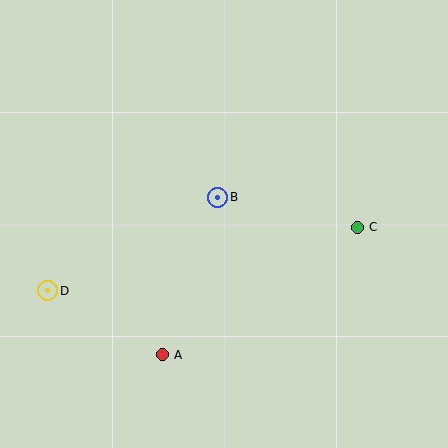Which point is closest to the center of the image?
Point B at (218, 197) is closest to the center.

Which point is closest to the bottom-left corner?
Point D is closest to the bottom-left corner.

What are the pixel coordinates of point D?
Point D is at (48, 291).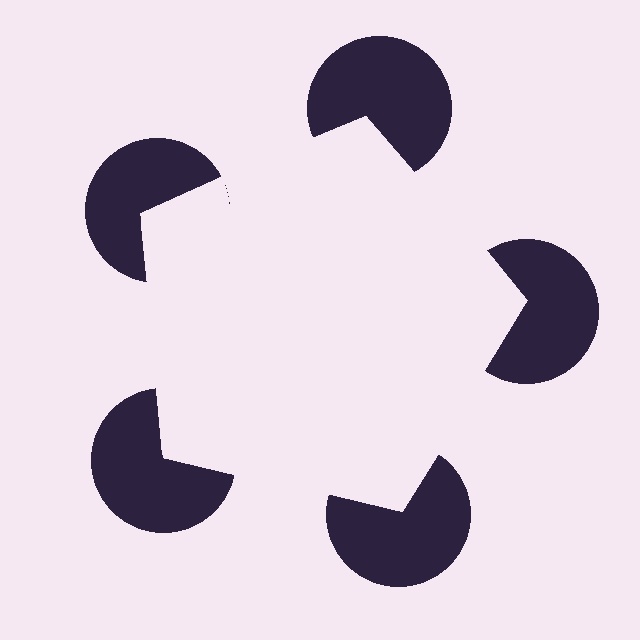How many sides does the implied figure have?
5 sides.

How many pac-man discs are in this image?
There are 5 — one at each vertex of the illusory pentagon.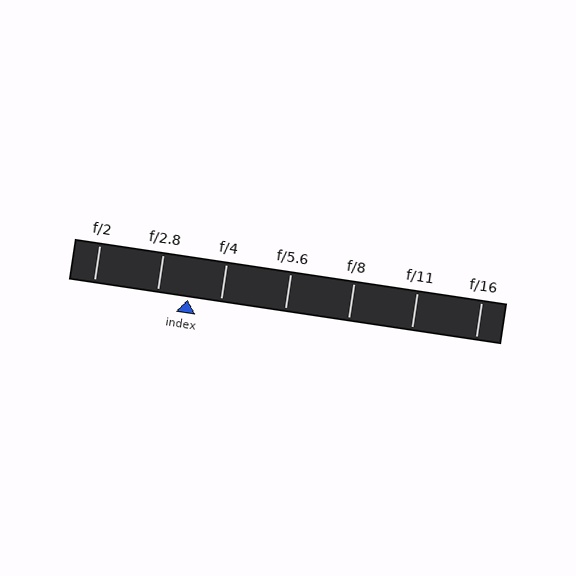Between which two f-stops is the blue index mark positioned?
The index mark is between f/2.8 and f/4.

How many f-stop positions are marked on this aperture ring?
There are 7 f-stop positions marked.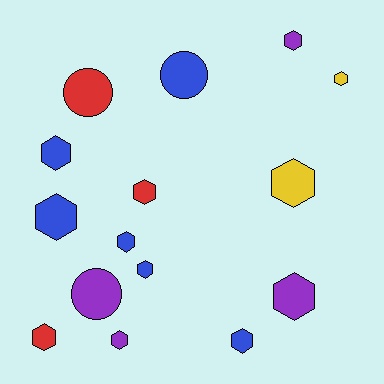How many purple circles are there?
There is 1 purple circle.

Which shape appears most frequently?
Hexagon, with 12 objects.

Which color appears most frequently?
Blue, with 6 objects.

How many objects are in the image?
There are 15 objects.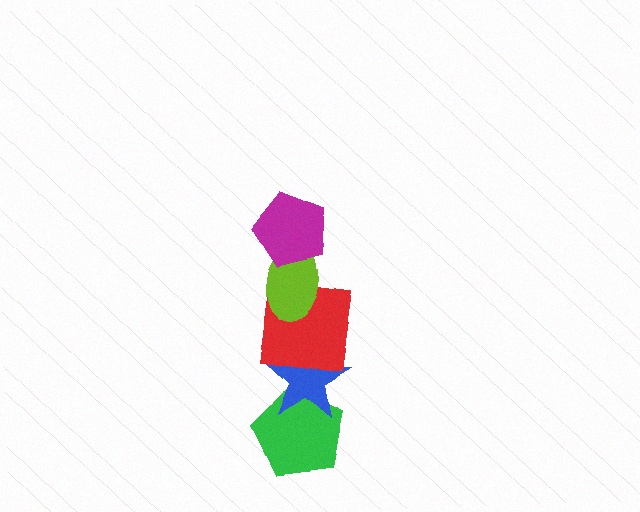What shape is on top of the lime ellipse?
The magenta pentagon is on top of the lime ellipse.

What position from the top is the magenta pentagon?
The magenta pentagon is 1st from the top.